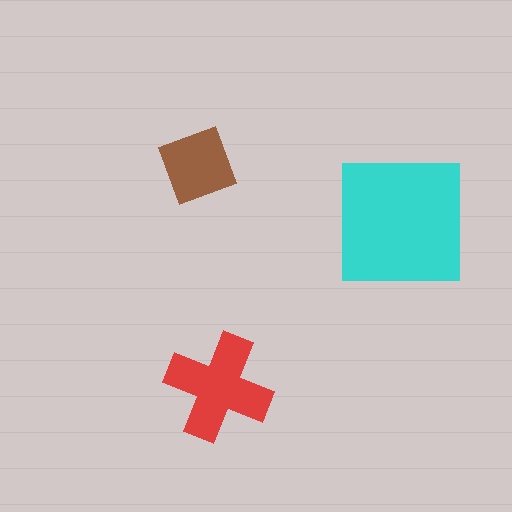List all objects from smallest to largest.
The brown diamond, the red cross, the cyan square.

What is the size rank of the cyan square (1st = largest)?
1st.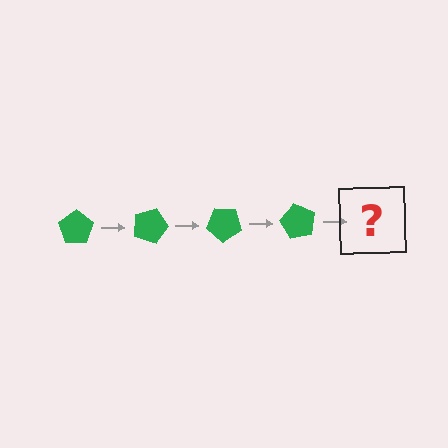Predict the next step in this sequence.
The next step is a green pentagon rotated 80 degrees.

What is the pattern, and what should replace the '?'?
The pattern is that the pentagon rotates 20 degrees each step. The '?' should be a green pentagon rotated 80 degrees.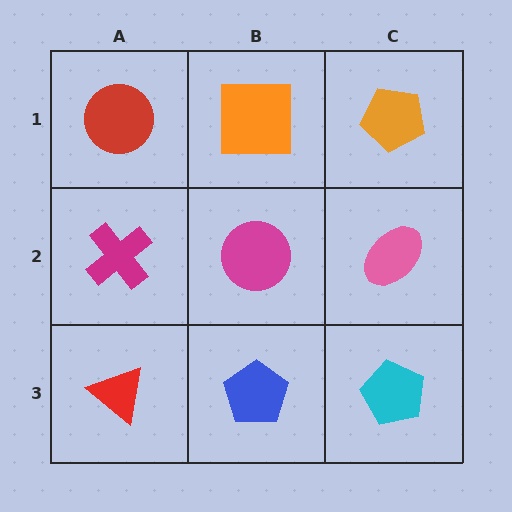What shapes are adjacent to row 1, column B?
A magenta circle (row 2, column B), a red circle (row 1, column A), an orange pentagon (row 1, column C).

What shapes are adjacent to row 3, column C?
A pink ellipse (row 2, column C), a blue pentagon (row 3, column B).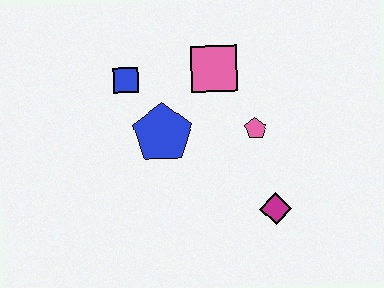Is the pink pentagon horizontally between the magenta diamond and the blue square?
Yes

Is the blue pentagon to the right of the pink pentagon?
No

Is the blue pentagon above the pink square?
No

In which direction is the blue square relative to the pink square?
The blue square is to the left of the pink square.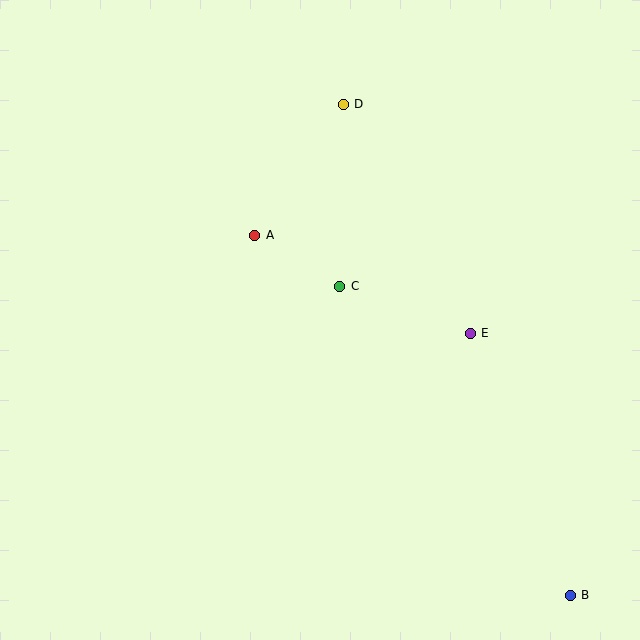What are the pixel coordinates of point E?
Point E is at (470, 333).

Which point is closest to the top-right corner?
Point D is closest to the top-right corner.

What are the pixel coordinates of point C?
Point C is at (340, 286).